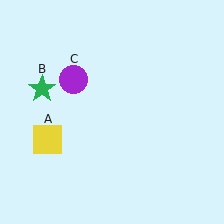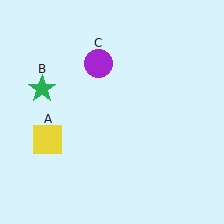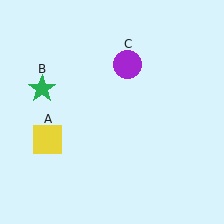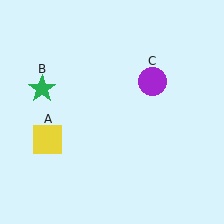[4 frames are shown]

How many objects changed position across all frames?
1 object changed position: purple circle (object C).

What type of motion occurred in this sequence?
The purple circle (object C) rotated clockwise around the center of the scene.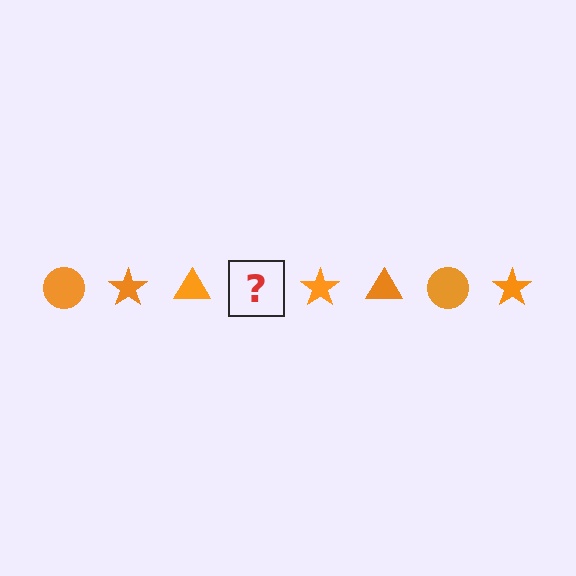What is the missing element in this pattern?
The missing element is an orange circle.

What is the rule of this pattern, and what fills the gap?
The rule is that the pattern cycles through circle, star, triangle shapes in orange. The gap should be filled with an orange circle.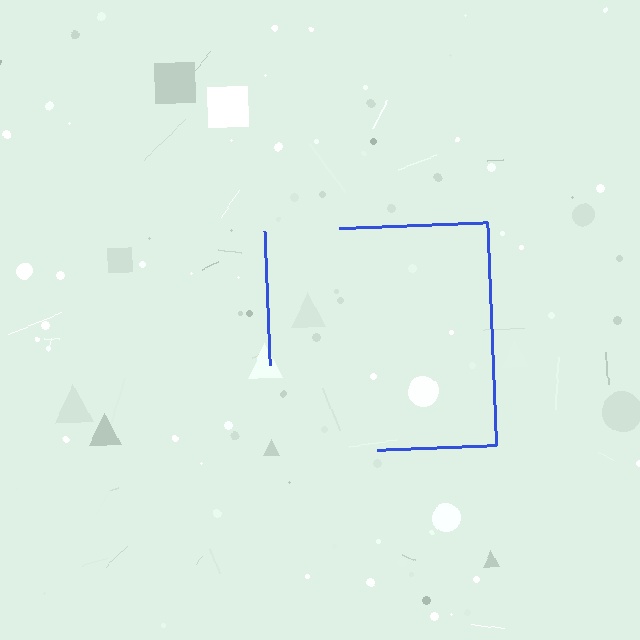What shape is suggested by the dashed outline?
The dashed outline suggests a square.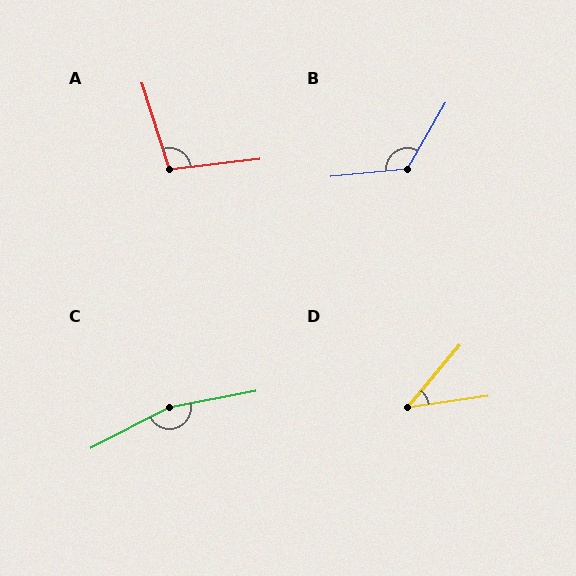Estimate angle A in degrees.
Approximately 101 degrees.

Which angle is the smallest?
D, at approximately 42 degrees.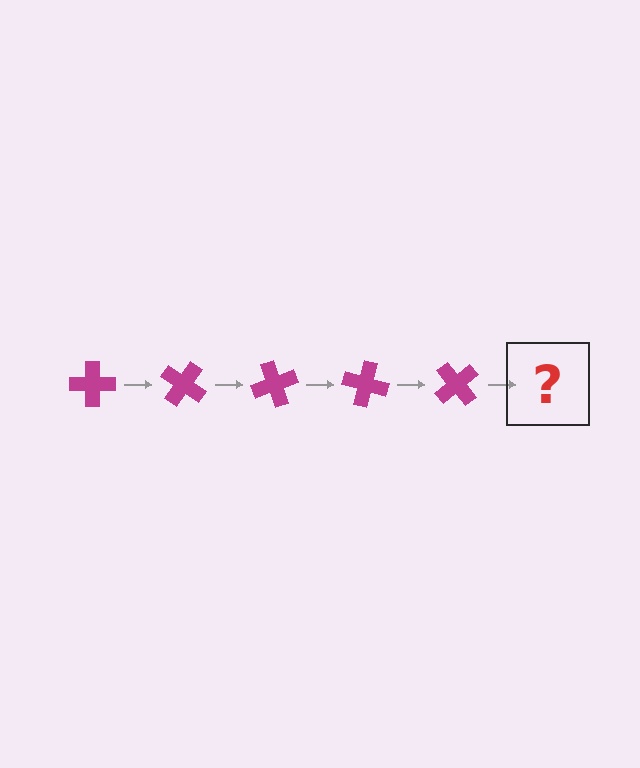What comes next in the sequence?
The next element should be a magenta cross rotated 175 degrees.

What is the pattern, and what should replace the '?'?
The pattern is that the cross rotates 35 degrees each step. The '?' should be a magenta cross rotated 175 degrees.